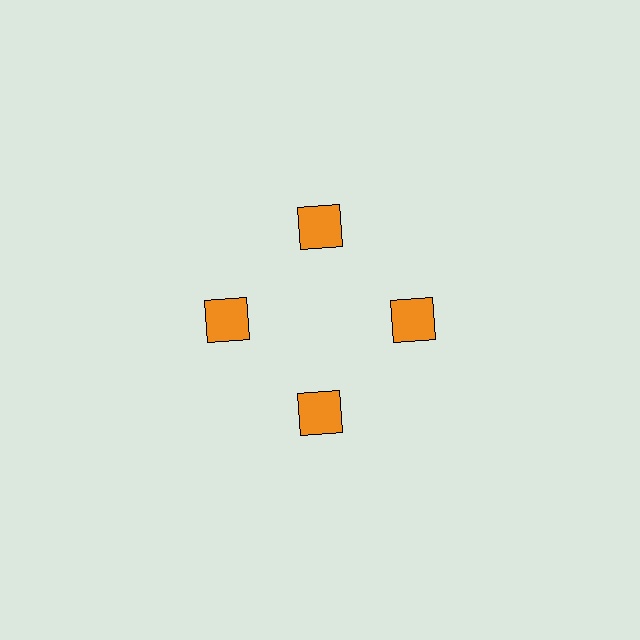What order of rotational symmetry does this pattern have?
This pattern has 4-fold rotational symmetry.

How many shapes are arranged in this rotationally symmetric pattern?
There are 4 shapes, arranged in 4 groups of 1.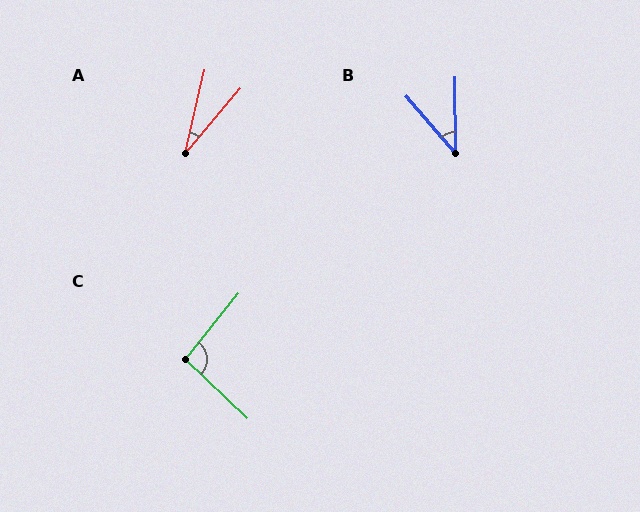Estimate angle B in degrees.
Approximately 40 degrees.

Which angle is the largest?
C, at approximately 95 degrees.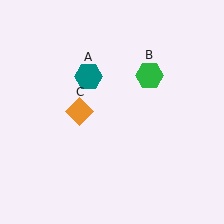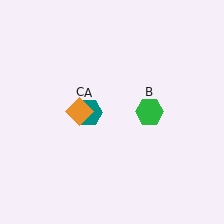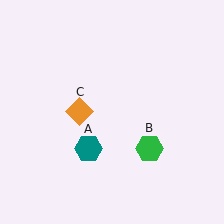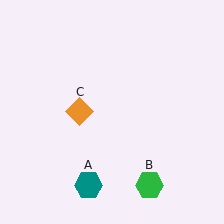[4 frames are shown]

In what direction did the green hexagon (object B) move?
The green hexagon (object B) moved down.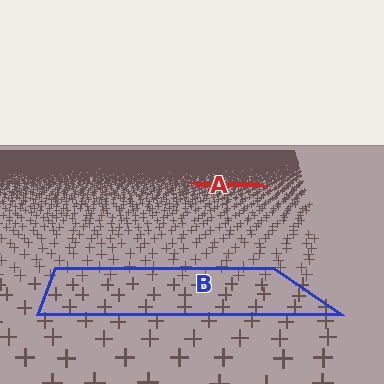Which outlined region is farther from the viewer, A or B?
Region A is farther from the viewer — the texture elements inside it appear smaller and more densely packed.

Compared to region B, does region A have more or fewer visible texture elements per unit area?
Region A has more texture elements per unit area — they are packed more densely because it is farther away.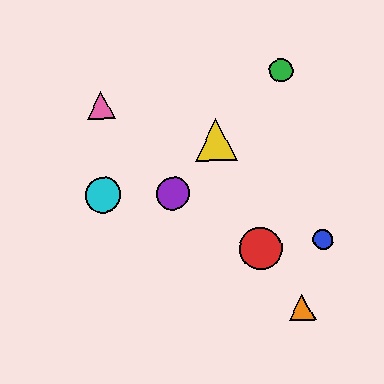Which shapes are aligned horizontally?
The purple circle, the cyan circle are aligned horizontally.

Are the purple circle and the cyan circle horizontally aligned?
Yes, both are at y≈193.